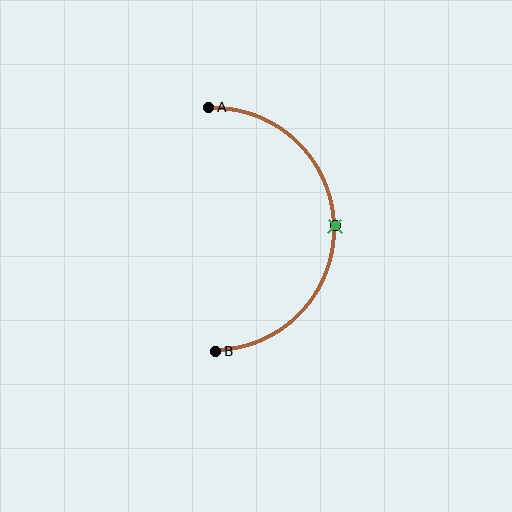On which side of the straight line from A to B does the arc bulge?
The arc bulges to the right of the straight line connecting A and B.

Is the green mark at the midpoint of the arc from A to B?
Yes. The green mark lies on the arc at equal arc-length from both A and B — it is the arc midpoint.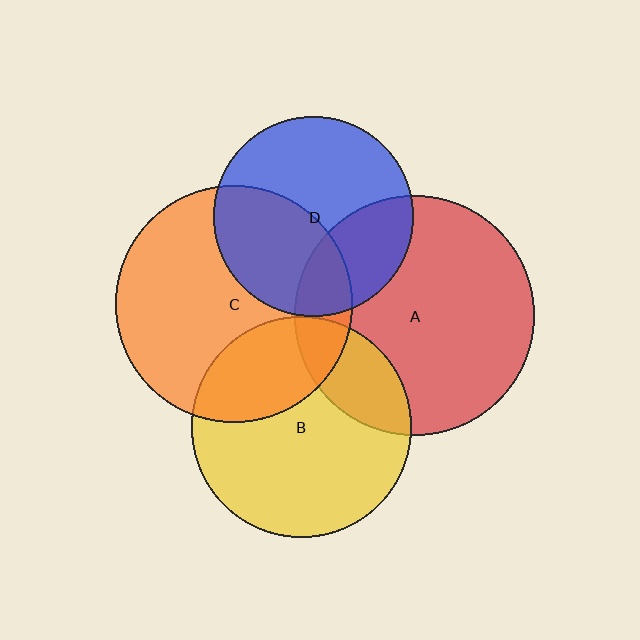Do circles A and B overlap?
Yes.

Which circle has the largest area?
Circle A (red).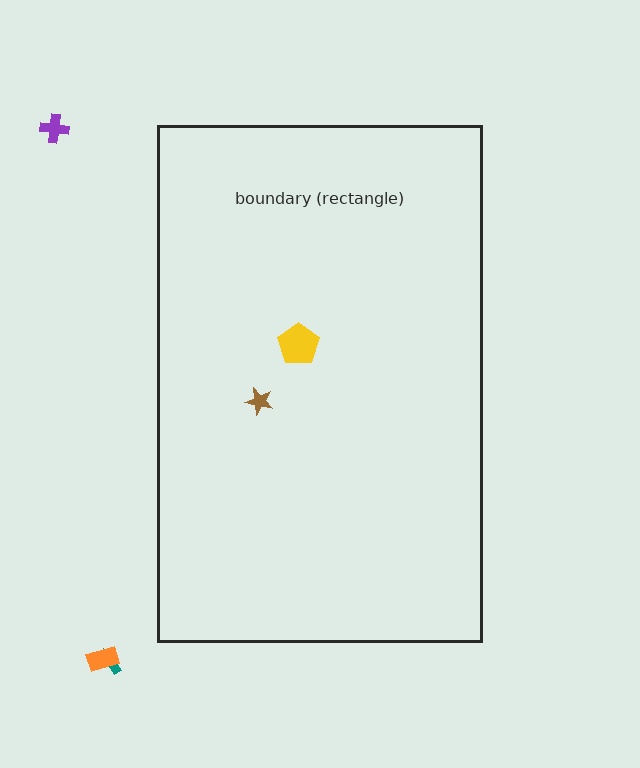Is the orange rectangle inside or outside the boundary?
Outside.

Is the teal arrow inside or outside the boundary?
Outside.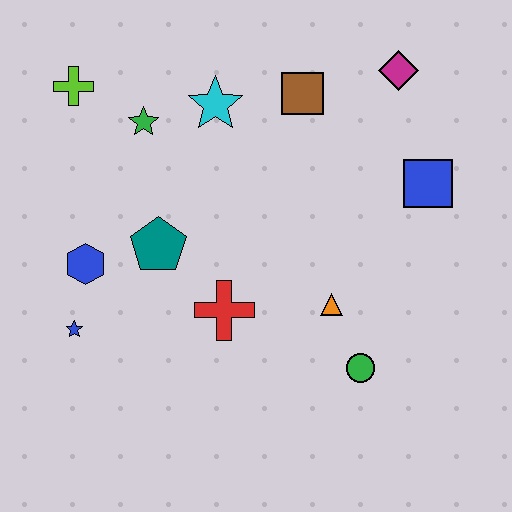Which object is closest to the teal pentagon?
The blue hexagon is closest to the teal pentagon.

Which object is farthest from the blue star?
The magenta diamond is farthest from the blue star.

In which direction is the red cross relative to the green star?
The red cross is below the green star.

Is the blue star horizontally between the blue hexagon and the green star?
No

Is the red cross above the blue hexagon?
No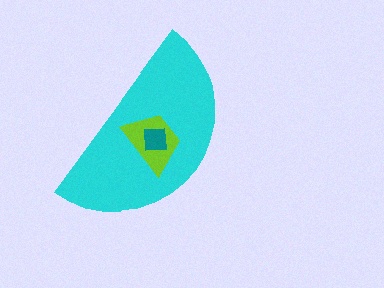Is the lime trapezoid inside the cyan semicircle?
Yes.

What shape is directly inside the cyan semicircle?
The lime trapezoid.